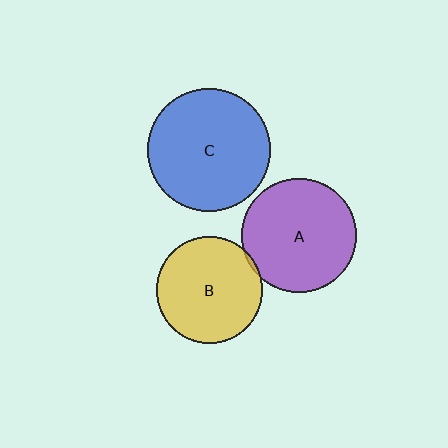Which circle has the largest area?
Circle C (blue).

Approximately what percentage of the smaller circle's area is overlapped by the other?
Approximately 5%.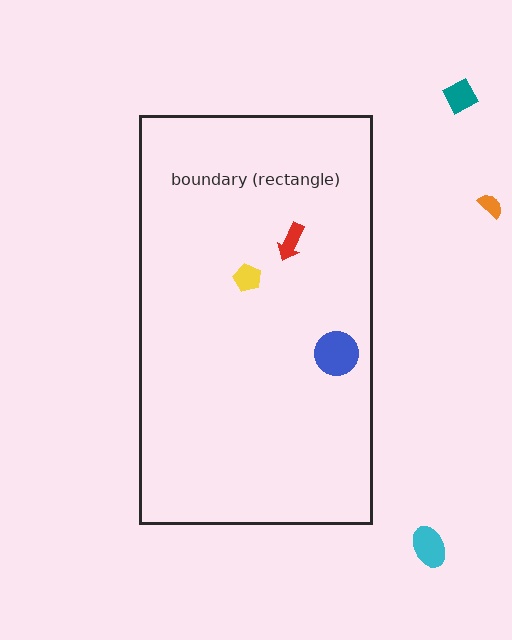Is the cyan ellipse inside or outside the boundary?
Outside.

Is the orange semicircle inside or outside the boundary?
Outside.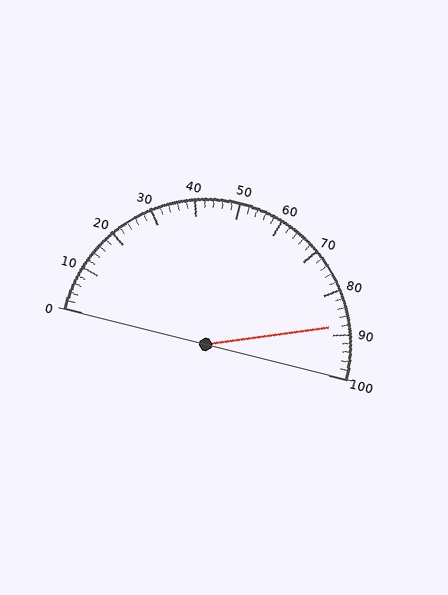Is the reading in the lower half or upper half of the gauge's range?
The reading is in the upper half of the range (0 to 100).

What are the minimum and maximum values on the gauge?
The gauge ranges from 0 to 100.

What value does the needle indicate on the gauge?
The needle indicates approximately 88.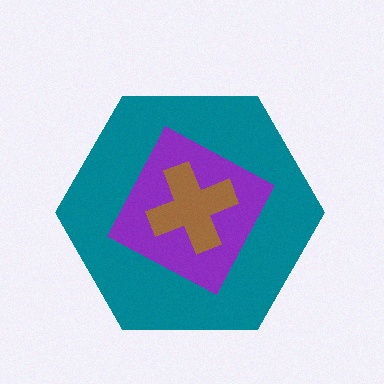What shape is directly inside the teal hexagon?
The purple diamond.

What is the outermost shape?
The teal hexagon.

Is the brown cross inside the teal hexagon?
Yes.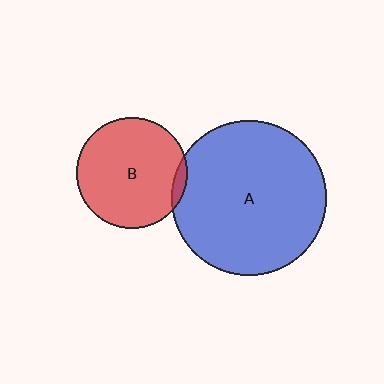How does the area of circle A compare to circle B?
Approximately 1.9 times.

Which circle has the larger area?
Circle A (blue).